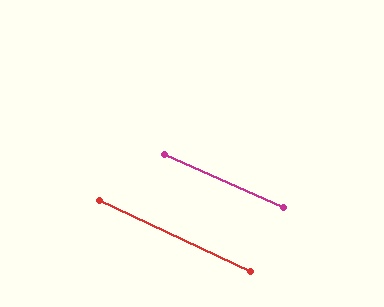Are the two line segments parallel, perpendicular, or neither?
Parallel — their directions differ by only 1.1°.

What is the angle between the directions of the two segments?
Approximately 1 degree.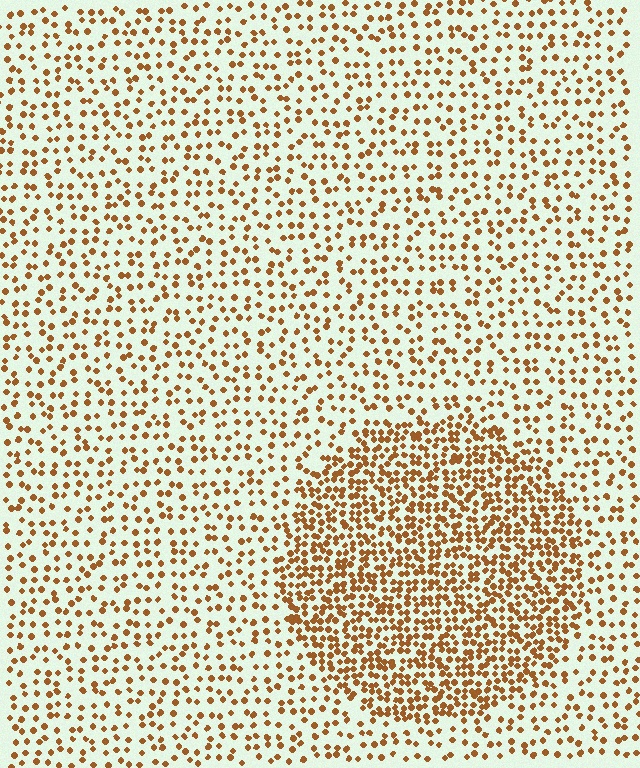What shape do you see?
I see a circle.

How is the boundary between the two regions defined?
The boundary is defined by a change in element density (approximately 2.2x ratio). All elements are the same color, size, and shape.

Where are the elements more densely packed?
The elements are more densely packed inside the circle boundary.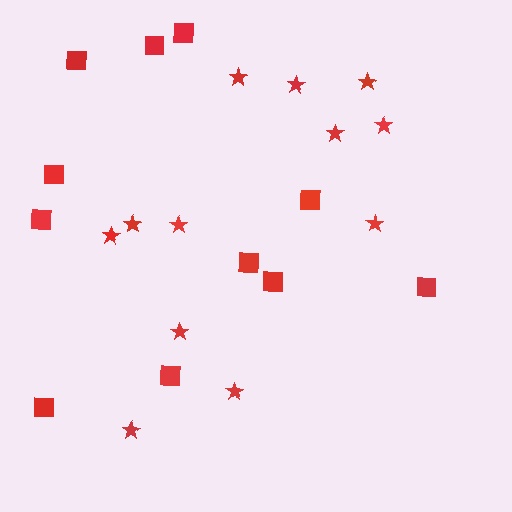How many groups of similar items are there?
There are 2 groups: one group of stars (12) and one group of squares (11).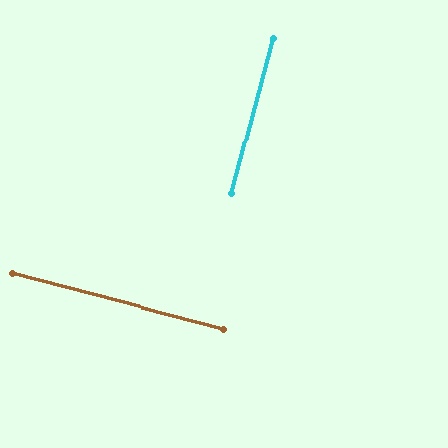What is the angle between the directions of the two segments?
Approximately 90 degrees.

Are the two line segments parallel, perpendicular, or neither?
Perpendicular — they meet at approximately 90°.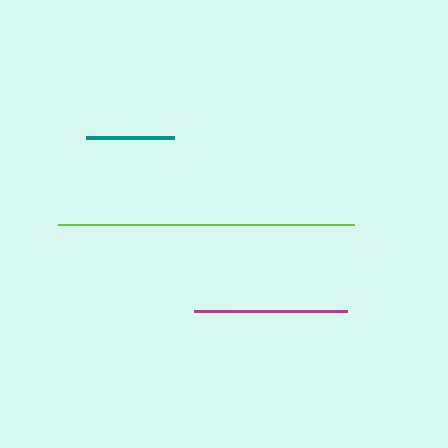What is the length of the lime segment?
The lime segment is approximately 296 pixels long.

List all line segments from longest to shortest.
From longest to shortest: lime, magenta, teal.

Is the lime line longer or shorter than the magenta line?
The lime line is longer than the magenta line.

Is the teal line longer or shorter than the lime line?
The lime line is longer than the teal line.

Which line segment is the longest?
The lime line is the longest at approximately 296 pixels.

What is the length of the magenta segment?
The magenta segment is approximately 153 pixels long.